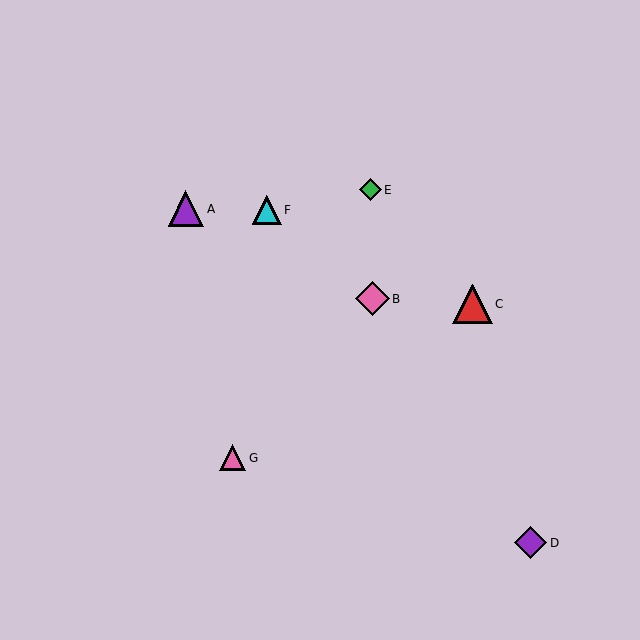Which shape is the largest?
The red triangle (labeled C) is the largest.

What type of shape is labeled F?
Shape F is a cyan triangle.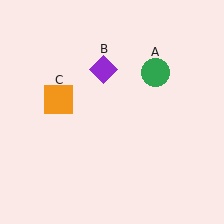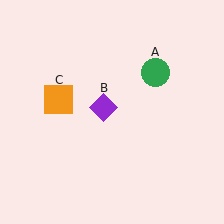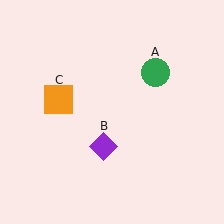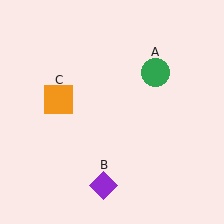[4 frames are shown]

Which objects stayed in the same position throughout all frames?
Green circle (object A) and orange square (object C) remained stationary.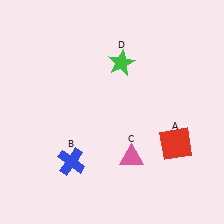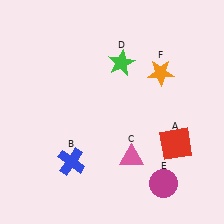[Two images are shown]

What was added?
A magenta circle (E), an orange star (F) were added in Image 2.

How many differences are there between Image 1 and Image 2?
There are 2 differences between the two images.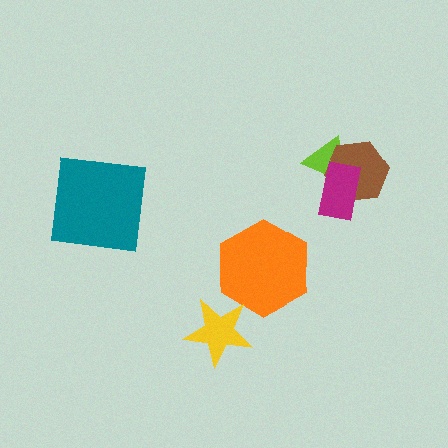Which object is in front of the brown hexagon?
The magenta rectangle is in front of the brown hexagon.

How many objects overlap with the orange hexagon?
0 objects overlap with the orange hexagon.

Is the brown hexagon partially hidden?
Yes, it is partially covered by another shape.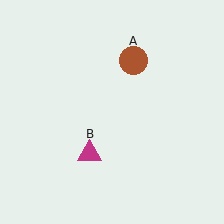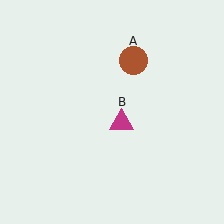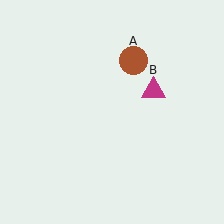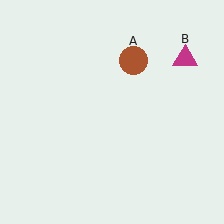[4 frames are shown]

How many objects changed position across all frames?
1 object changed position: magenta triangle (object B).